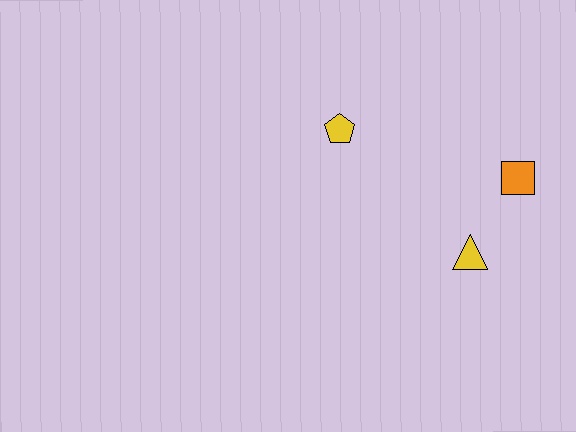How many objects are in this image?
There are 3 objects.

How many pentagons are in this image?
There is 1 pentagon.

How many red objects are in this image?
There are no red objects.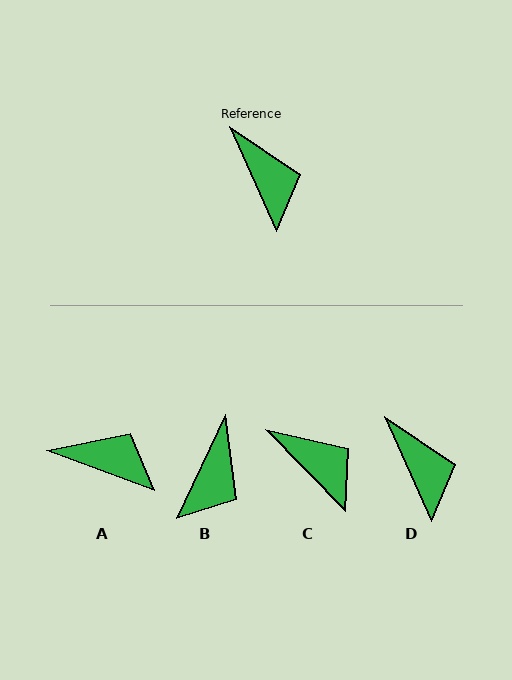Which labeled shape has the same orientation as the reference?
D.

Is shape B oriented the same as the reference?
No, it is off by about 49 degrees.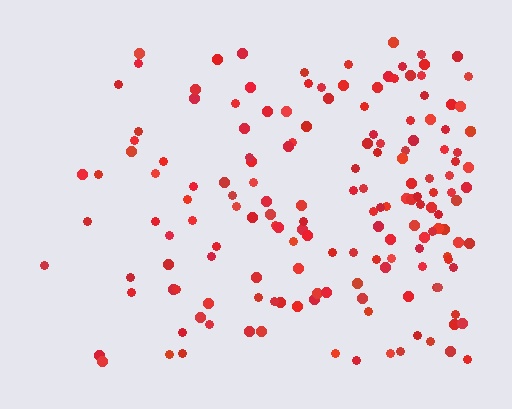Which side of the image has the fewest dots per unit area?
The left.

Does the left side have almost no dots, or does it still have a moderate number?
Still a moderate number, just noticeably fewer than the right.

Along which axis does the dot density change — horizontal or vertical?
Horizontal.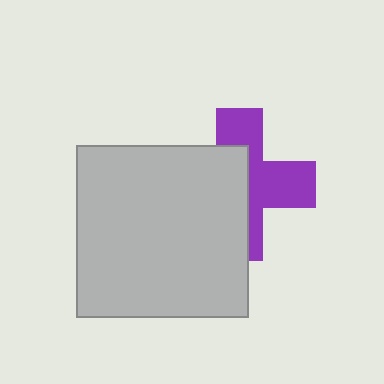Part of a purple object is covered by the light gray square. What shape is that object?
It is a cross.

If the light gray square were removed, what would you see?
You would see the complete purple cross.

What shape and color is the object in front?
The object in front is a light gray square.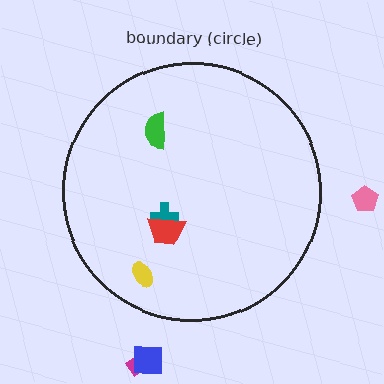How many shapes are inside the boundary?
4 inside, 3 outside.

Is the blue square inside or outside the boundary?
Outside.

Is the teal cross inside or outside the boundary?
Inside.